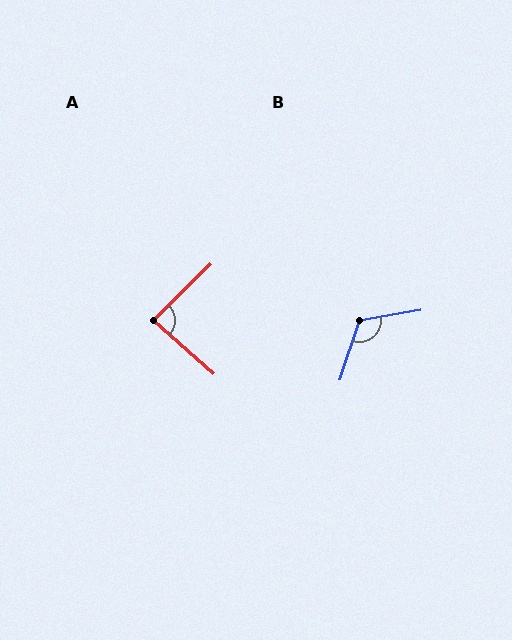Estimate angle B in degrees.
Approximately 119 degrees.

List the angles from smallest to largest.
A (86°), B (119°).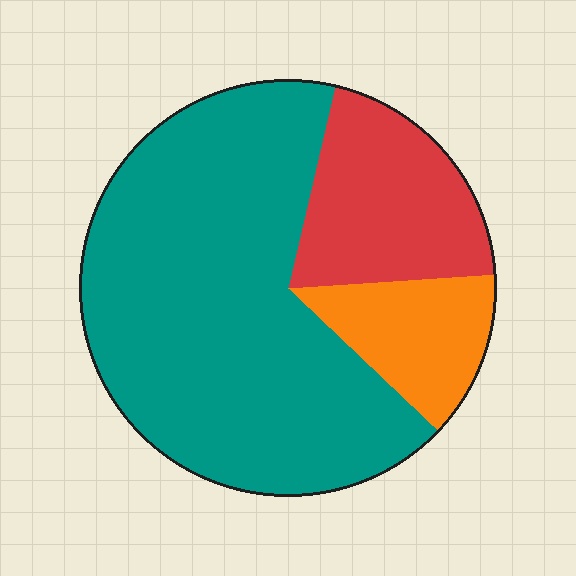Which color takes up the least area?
Orange, at roughly 15%.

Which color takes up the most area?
Teal, at roughly 65%.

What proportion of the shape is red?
Red covers roughly 20% of the shape.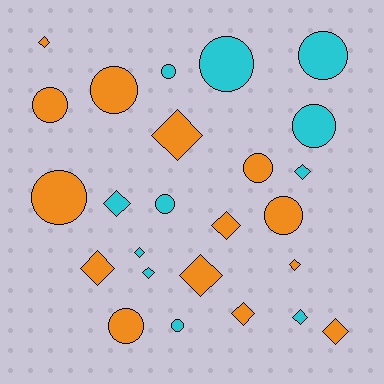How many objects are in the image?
There are 25 objects.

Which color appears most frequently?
Orange, with 14 objects.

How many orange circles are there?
There are 6 orange circles.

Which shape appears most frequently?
Diamond, with 13 objects.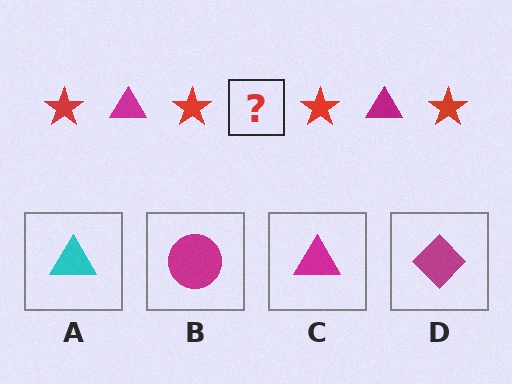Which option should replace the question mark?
Option C.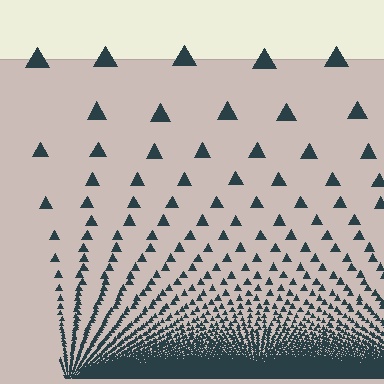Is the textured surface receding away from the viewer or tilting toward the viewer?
The surface appears to tilt toward the viewer. Texture elements get larger and sparser toward the top.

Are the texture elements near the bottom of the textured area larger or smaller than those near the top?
Smaller. The gradient is inverted — elements near the bottom are smaller and denser.